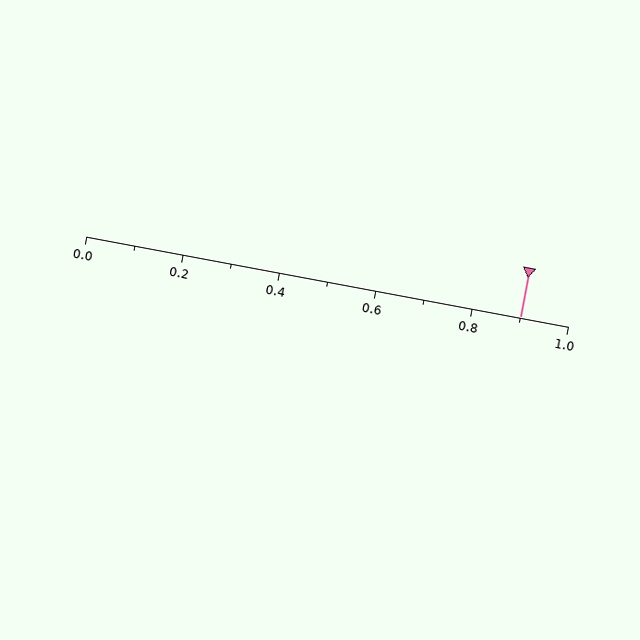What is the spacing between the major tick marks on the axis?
The major ticks are spaced 0.2 apart.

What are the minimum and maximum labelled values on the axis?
The axis runs from 0.0 to 1.0.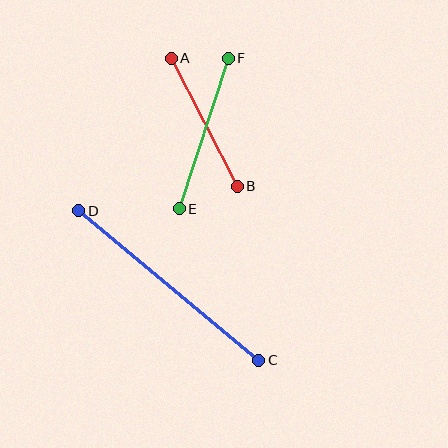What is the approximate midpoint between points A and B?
The midpoint is at approximately (204, 122) pixels.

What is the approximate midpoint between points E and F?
The midpoint is at approximately (204, 133) pixels.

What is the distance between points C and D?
The distance is approximately 234 pixels.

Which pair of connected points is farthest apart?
Points C and D are farthest apart.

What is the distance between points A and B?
The distance is approximately 144 pixels.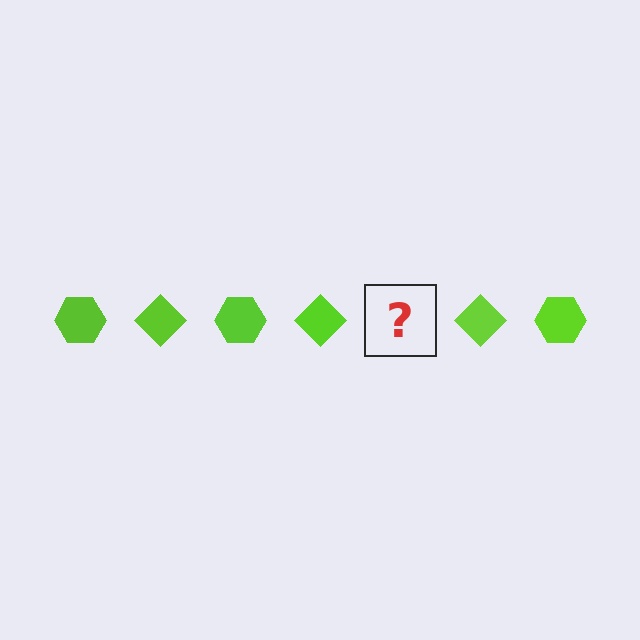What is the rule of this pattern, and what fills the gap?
The rule is that the pattern cycles through hexagon, diamond shapes in lime. The gap should be filled with a lime hexagon.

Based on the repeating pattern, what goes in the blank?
The blank should be a lime hexagon.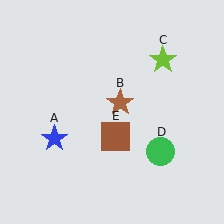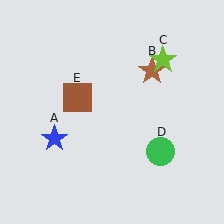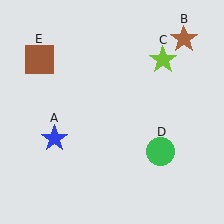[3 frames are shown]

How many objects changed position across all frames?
2 objects changed position: brown star (object B), brown square (object E).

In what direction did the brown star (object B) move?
The brown star (object B) moved up and to the right.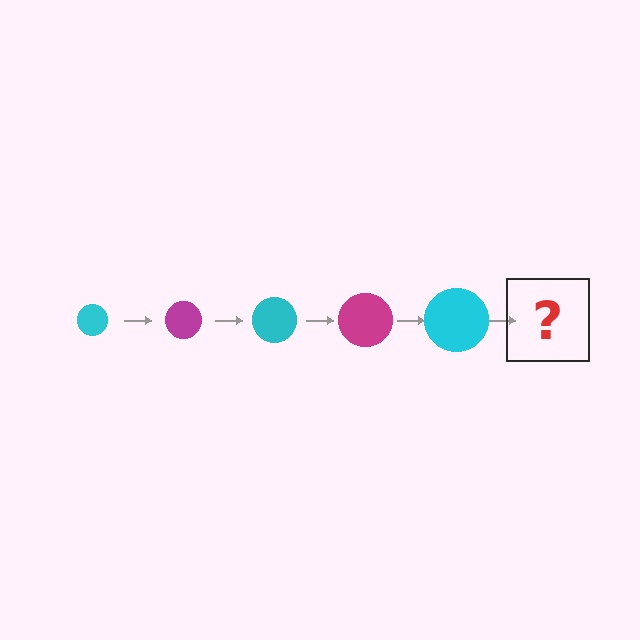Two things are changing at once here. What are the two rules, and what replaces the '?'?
The two rules are that the circle grows larger each step and the color cycles through cyan and magenta. The '?' should be a magenta circle, larger than the previous one.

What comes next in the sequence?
The next element should be a magenta circle, larger than the previous one.